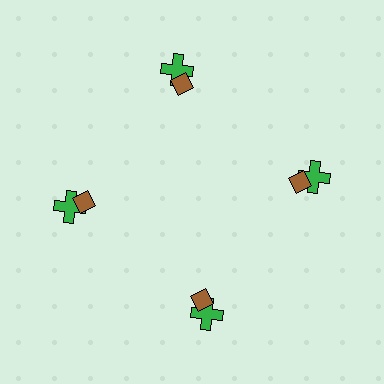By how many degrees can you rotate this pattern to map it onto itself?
The pattern maps onto itself every 90 degrees of rotation.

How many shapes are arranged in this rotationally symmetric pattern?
There are 8 shapes, arranged in 4 groups of 2.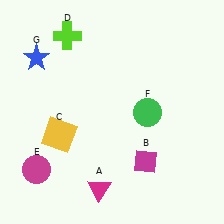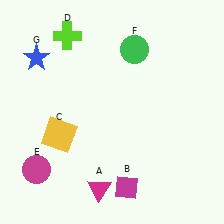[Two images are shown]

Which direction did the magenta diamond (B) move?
The magenta diamond (B) moved down.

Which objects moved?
The objects that moved are: the magenta diamond (B), the green circle (F).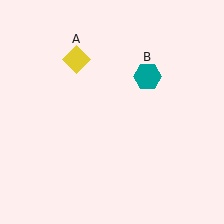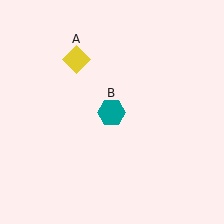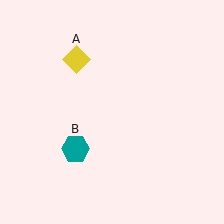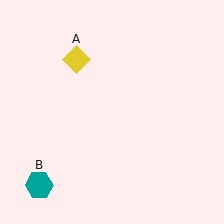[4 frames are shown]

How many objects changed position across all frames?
1 object changed position: teal hexagon (object B).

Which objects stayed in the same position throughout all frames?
Yellow diamond (object A) remained stationary.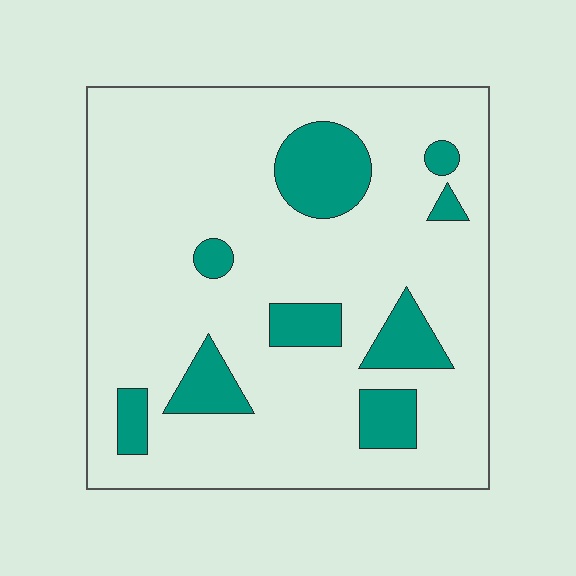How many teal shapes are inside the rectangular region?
9.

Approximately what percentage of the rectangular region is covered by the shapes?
Approximately 15%.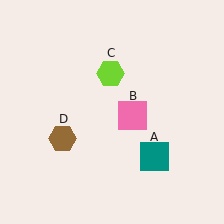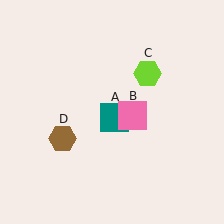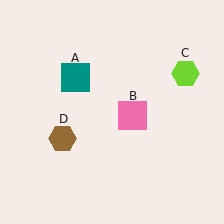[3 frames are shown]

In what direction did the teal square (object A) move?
The teal square (object A) moved up and to the left.